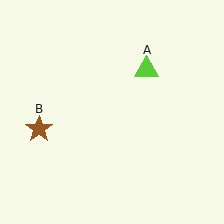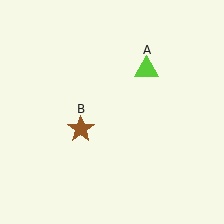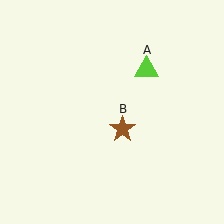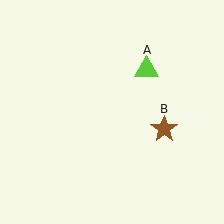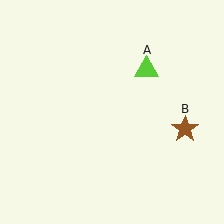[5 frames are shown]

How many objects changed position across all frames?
1 object changed position: brown star (object B).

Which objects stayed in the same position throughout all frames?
Lime triangle (object A) remained stationary.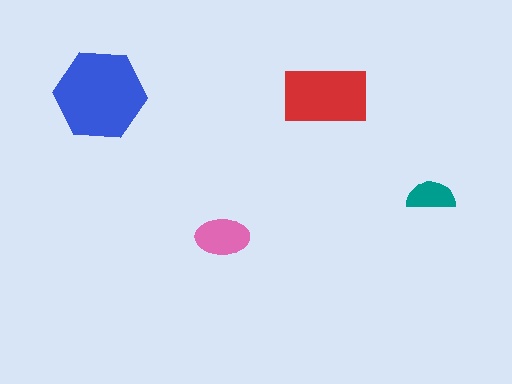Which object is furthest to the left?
The blue hexagon is leftmost.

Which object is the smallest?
The teal semicircle.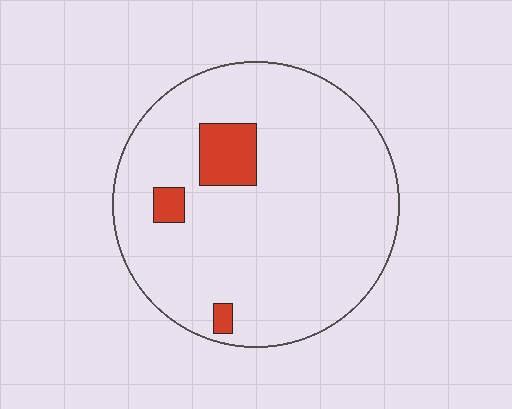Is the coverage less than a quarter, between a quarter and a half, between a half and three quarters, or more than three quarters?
Less than a quarter.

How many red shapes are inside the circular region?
3.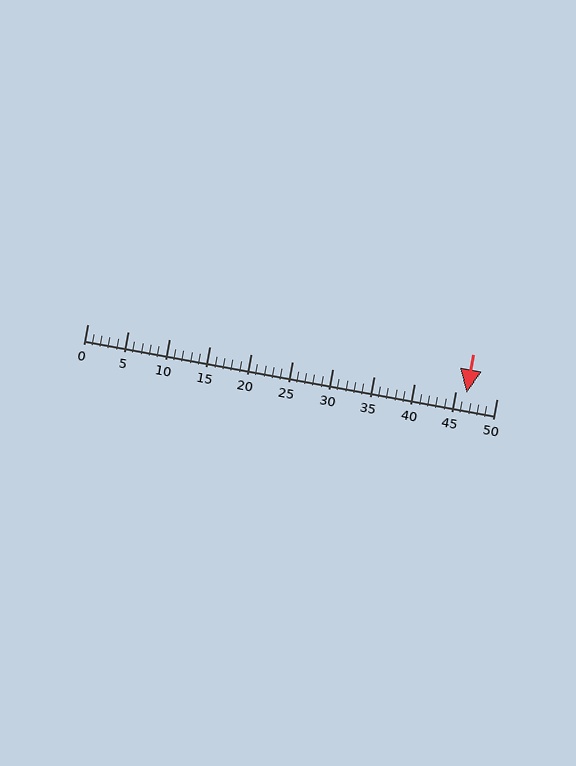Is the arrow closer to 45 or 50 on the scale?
The arrow is closer to 45.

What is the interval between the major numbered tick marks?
The major tick marks are spaced 5 units apart.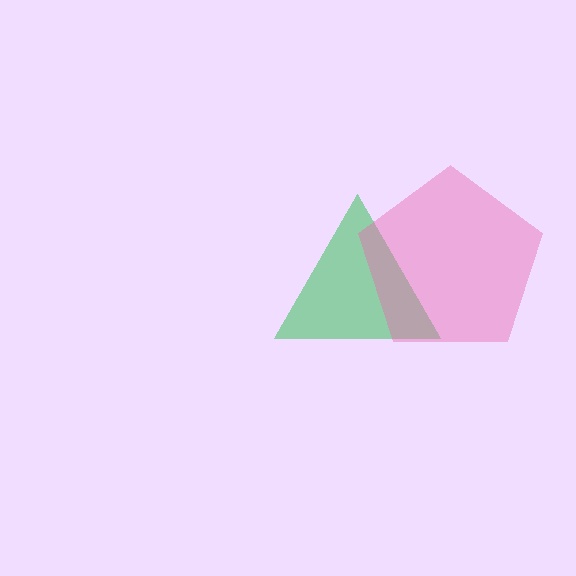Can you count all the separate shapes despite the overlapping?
Yes, there are 2 separate shapes.